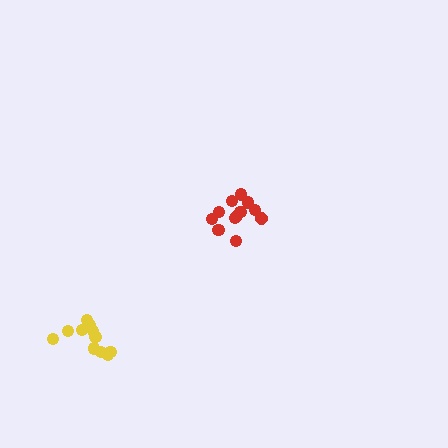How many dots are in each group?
Group 1: 11 dots, Group 2: 12 dots (23 total).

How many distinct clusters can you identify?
There are 2 distinct clusters.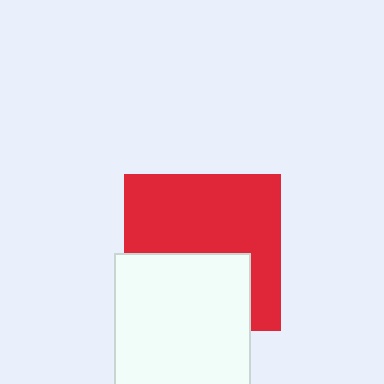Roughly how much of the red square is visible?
About half of it is visible (roughly 60%).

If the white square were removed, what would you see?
You would see the complete red square.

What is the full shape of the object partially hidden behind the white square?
The partially hidden object is a red square.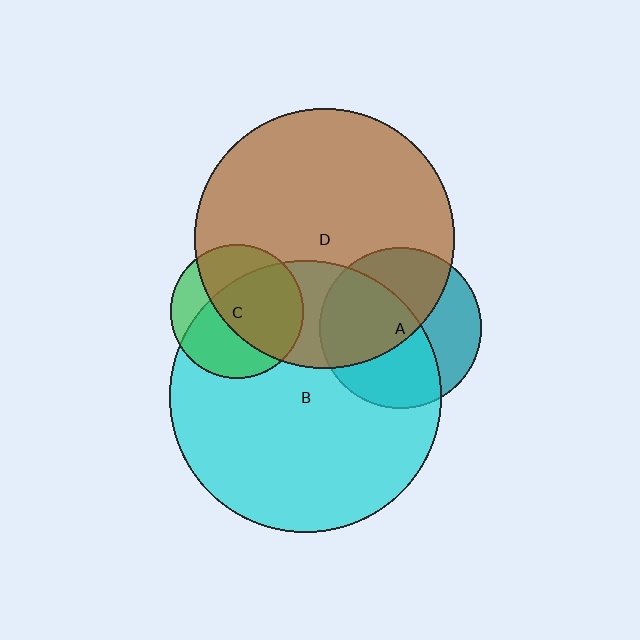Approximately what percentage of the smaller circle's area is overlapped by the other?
Approximately 30%.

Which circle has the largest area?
Circle B (cyan).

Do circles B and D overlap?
Yes.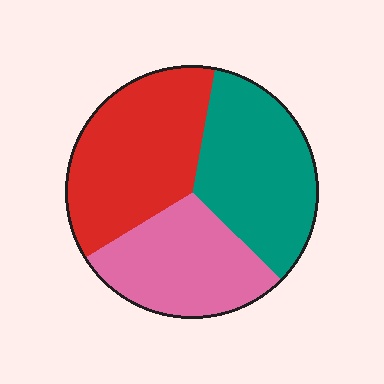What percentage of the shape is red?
Red takes up about three eighths (3/8) of the shape.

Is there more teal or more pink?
Teal.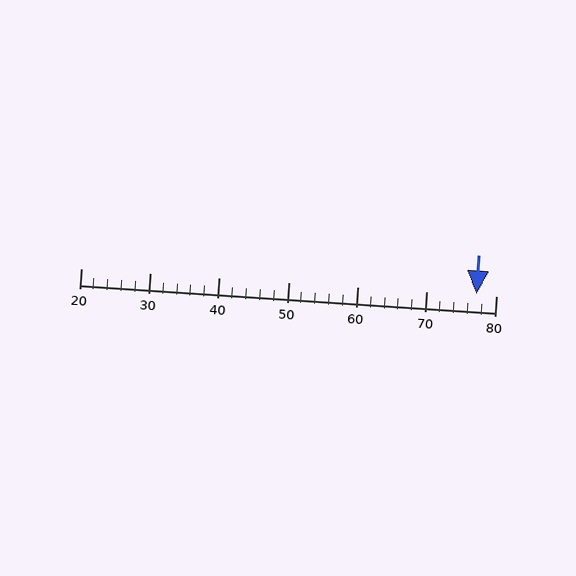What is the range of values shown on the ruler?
The ruler shows values from 20 to 80.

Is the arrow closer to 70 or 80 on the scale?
The arrow is closer to 80.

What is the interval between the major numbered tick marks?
The major tick marks are spaced 10 units apart.